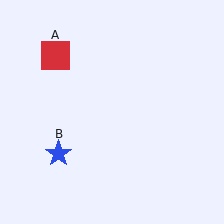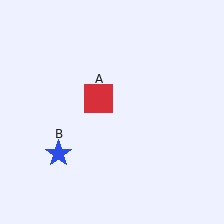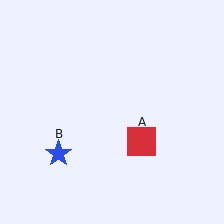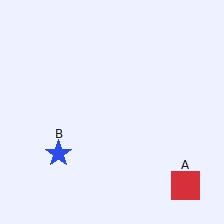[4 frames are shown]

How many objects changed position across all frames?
1 object changed position: red square (object A).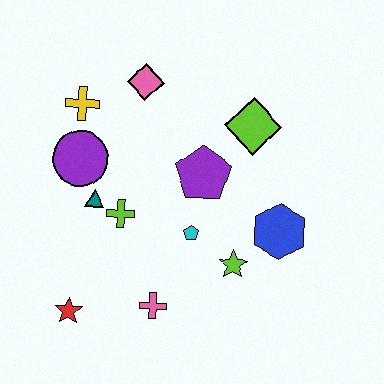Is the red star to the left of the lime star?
Yes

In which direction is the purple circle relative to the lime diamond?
The purple circle is to the left of the lime diamond.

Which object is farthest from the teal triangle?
The blue hexagon is farthest from the teal triangle.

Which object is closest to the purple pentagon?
The cyan pentagon is closest to the purple pentagon.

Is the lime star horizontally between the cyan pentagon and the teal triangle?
No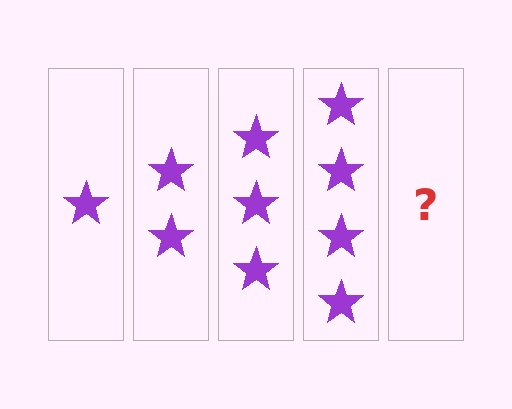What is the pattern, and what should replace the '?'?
The pattern is that each step adds one more star. The '?' should be 5 stars.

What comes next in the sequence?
The next element should be 5 stars.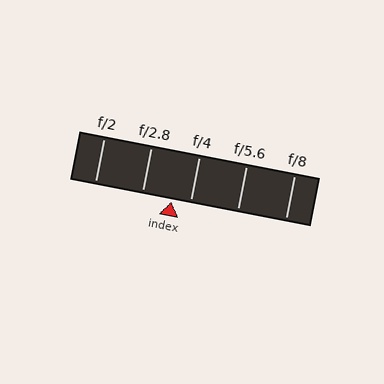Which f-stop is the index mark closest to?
The index mark is closest to f/4.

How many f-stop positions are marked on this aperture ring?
There are 5 f-stop positions marked.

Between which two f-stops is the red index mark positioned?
The index mark is between f/2.8 and f/4.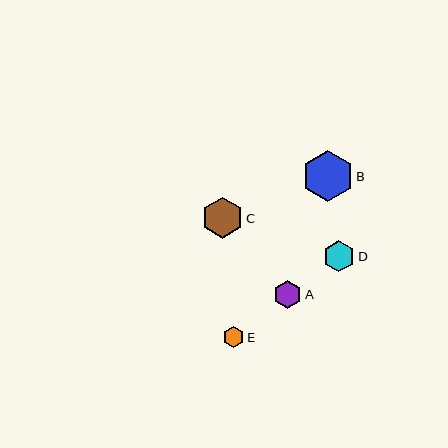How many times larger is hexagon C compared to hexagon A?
Hexagon C is approximately 1.4 times the size of hexagon A.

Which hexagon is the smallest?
Hexagon E is the smallest with a size of approximately 20 pixels.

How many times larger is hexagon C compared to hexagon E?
Hexagon C is approximately 2.0 times the size of hexagon E.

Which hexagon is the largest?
Hexagon B is the largest with a size of approximately 51 pixels.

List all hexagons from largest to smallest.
From largest to smallest: B, C, D, A, E.